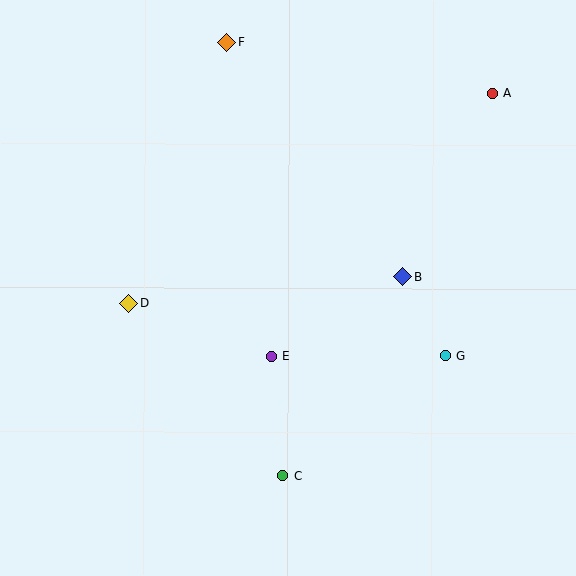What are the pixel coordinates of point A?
Point A is at (492, 93).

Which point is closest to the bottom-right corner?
Point G is closest to the bottom-right corner.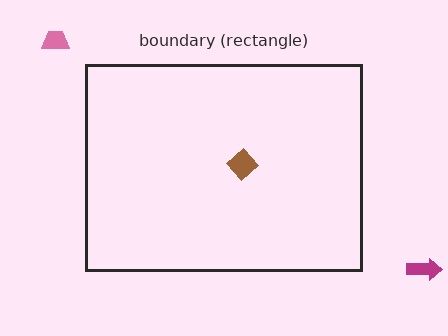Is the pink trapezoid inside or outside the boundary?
Outside.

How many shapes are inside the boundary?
1 inside, 2 outside.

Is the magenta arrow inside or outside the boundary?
Outside.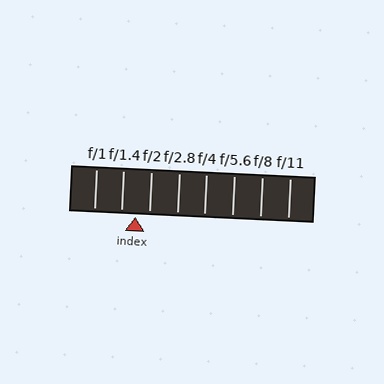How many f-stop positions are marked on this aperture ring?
There are 8 f-stop positions marked.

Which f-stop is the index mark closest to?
The index mark is closest to f/2.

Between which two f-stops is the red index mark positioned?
The index mark is between f/1.4 and f/2.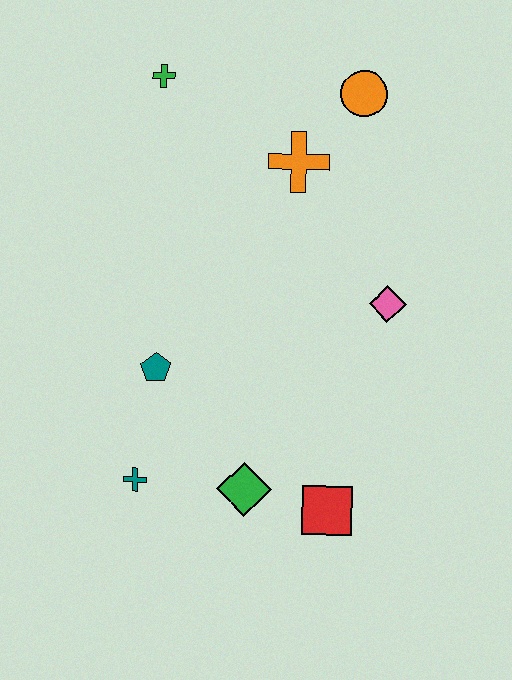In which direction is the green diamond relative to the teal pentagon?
The green diamond is below the teal pentagon.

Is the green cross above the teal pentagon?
Yes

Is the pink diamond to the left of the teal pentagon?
No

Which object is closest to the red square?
The green diamond is closest to the red square.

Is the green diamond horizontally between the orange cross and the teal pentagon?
Yes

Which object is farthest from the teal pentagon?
The orange circle is farthest from the teal pentagon.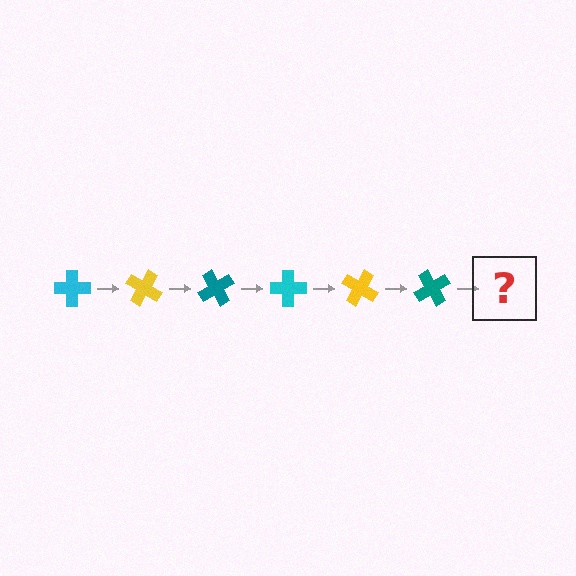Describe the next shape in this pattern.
It should be a cyan cross, rotated 180 degrees from the start.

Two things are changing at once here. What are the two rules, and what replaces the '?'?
The two rules are that it rotates 30 degrees each step and the color cycles through cyan, yellow, and teal. The '?' should be a cyan cross, rotated 180 degrees from the start.